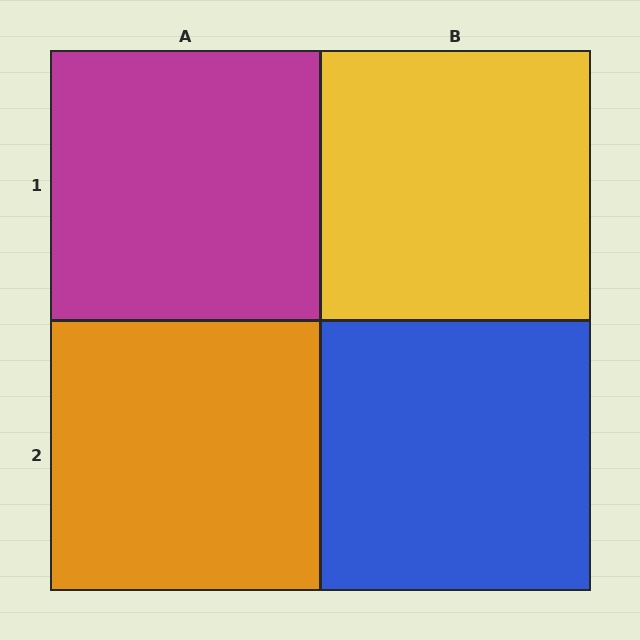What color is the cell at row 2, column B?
Blue.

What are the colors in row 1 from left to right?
Magenta, yellow.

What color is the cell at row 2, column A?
Orange.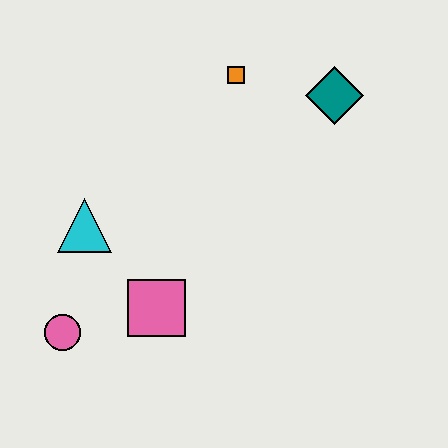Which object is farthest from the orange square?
The pink circle is farthest from the orange square.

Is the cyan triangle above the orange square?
No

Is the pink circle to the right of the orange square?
No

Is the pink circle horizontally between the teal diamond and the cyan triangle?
No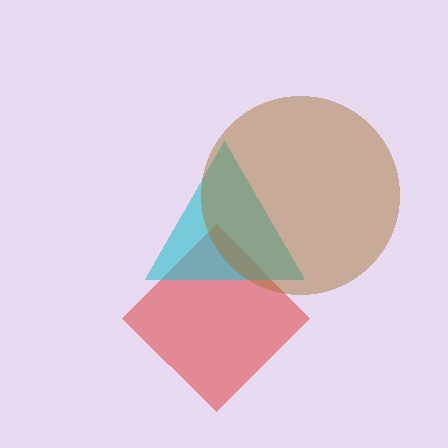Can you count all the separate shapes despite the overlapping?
Yes, there are 3 separate shapes.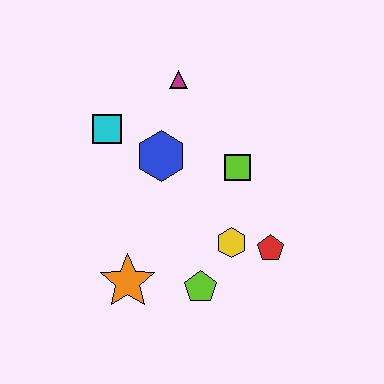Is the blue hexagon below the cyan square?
Yes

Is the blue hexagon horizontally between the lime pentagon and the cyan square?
Yes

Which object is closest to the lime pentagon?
The yellow hexagon is closest to the lime pentagon.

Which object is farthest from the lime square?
The orange star is farthest from the lime square.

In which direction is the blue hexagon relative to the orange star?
The blue hexagon is above the orange star.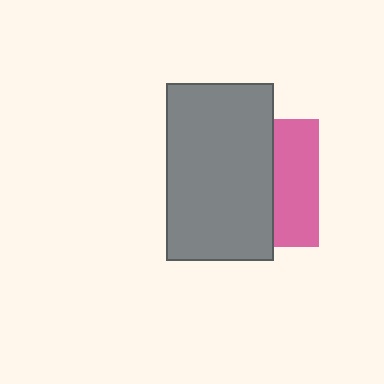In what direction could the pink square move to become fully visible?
The pink square could move right. That would shift it out from behind the gray rectangle entirely.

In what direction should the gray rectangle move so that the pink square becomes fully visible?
The gray rectangle should move left. That is the shortest direction to clear the overlap and leave the pink square fully visible.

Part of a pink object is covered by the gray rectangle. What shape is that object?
It is a square.